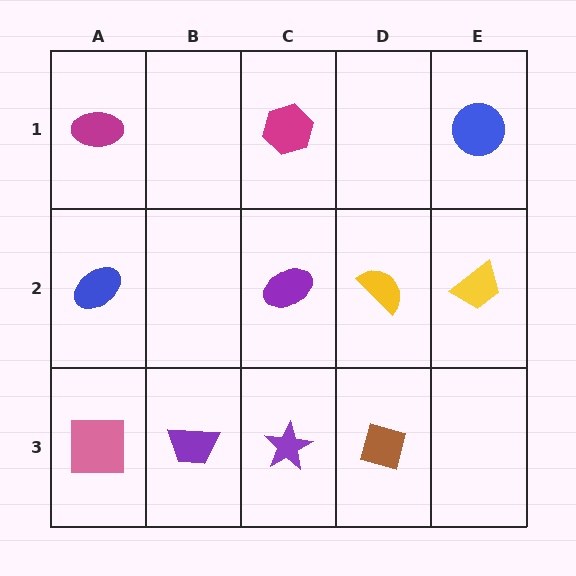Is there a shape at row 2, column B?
No, that cell is empty.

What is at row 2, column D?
A yellow semicircle.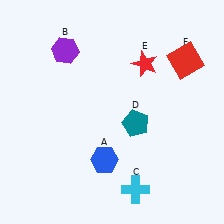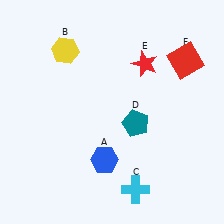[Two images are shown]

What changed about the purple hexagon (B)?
In Image 1, B is purple. In Image 2, it changed to yellow.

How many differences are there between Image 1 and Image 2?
There is 1 difference between the two images.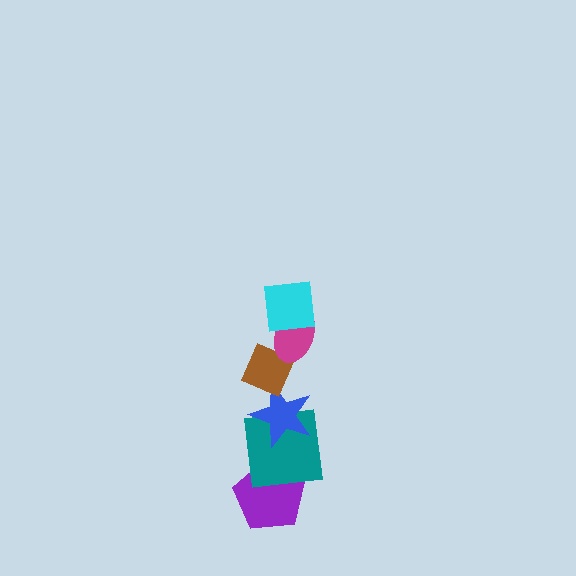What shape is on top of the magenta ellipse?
The cyan square is on top of the magenta ellipse.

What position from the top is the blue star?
The blue star is 4th from the top.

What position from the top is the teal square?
The teal square is 5th from the top.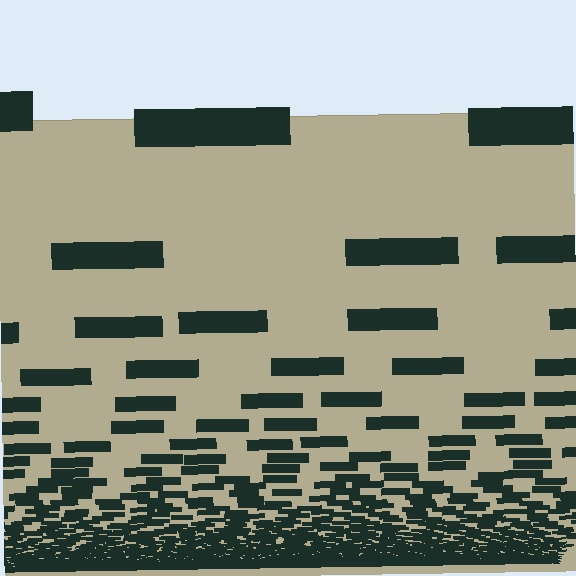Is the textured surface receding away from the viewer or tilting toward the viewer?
The surface appears to tilt toward the viewer. Texture elements get larger and sparser toward the top.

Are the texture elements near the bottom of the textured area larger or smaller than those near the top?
Smaller. The gradient is inverted — elements near the bottom are smaller and denser.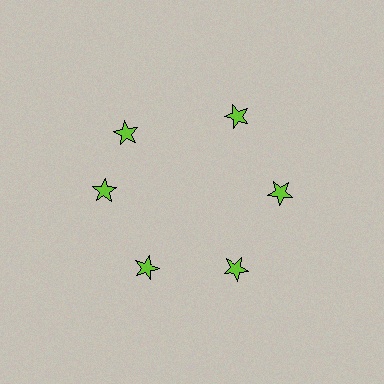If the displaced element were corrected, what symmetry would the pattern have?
It would have 6-fold rotational symmetry — the pattern would map onto itself every 60 degrees.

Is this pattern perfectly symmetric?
No. The 6 lime stars are arranged in a ring, but one element near the 11 o'clock position is rotated out of alignment along the ring, breaking the 6-fold rotational symmetry.